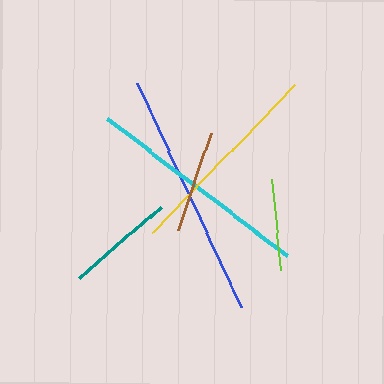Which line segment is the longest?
The blue line is the longest at approximately 247 pixels.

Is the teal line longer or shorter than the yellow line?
The yellow line is longer than the teal line.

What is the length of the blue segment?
The blue segment is approximately 247 pixels long.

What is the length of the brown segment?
The brown segment is approximately 102 pixels long.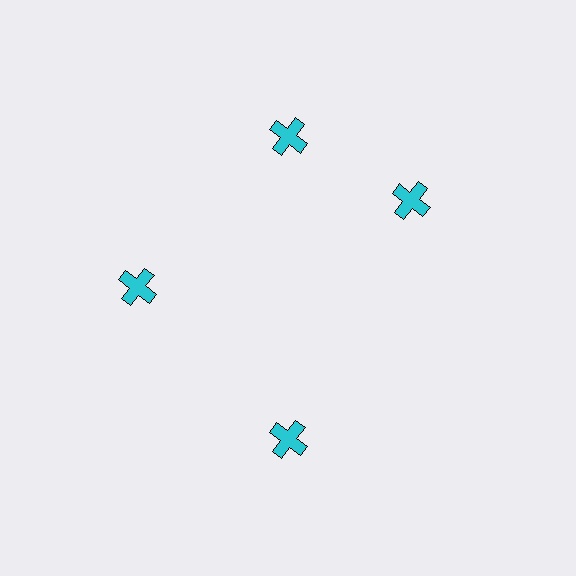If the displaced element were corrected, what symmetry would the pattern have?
It would have 4-fold rotational symmetry — the pattern would map onto itself every 90 degrees.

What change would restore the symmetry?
The symmetry would be restored by rotating it back into even spacing with its neighbors so that all 4 crosses sit at equal angles and equal distance from the center.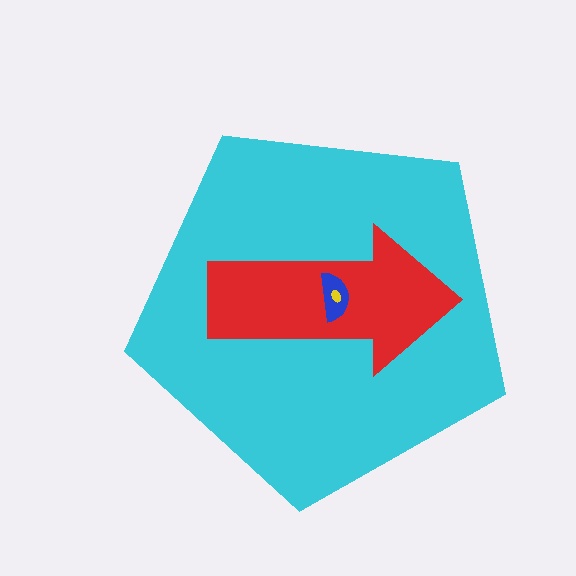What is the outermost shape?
The cyan pentagon.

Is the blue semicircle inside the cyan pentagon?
Yes.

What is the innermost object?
The yellow ellipse.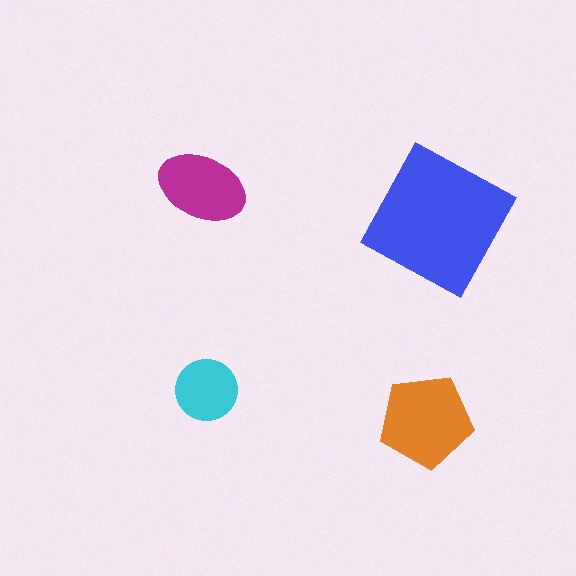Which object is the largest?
The blue square.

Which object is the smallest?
The cyan circle.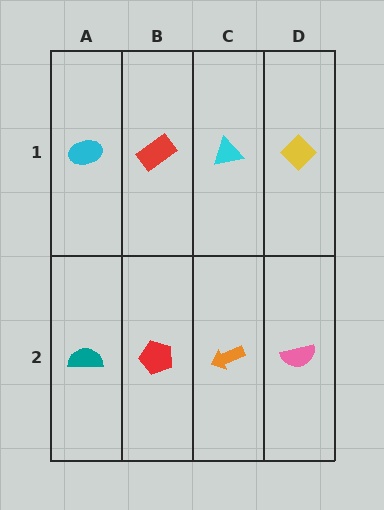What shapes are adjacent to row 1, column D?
A pink semicircle (row 2, column D), a cyan triangle (row 1, column C).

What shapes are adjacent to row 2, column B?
A red rectangle (row 1, column B), a teal semicircle (row 2, column A), an orange arrow (row 2, column C).